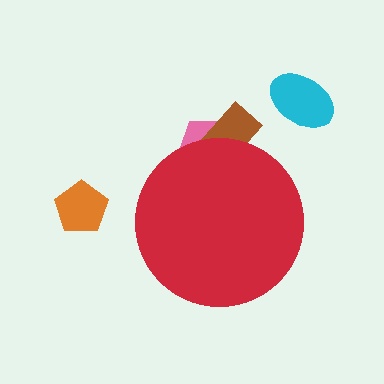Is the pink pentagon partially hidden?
Yes, the pink pentagon is partially hidden behind the red circle.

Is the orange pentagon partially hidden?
No, the orange pentagon is fully visible.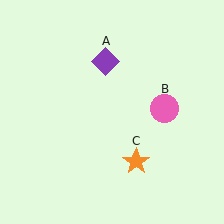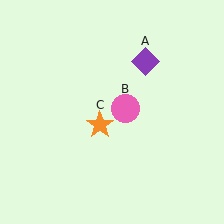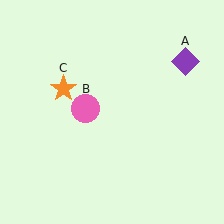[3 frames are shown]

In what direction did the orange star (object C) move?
The orange star (object C) moved up and to the left.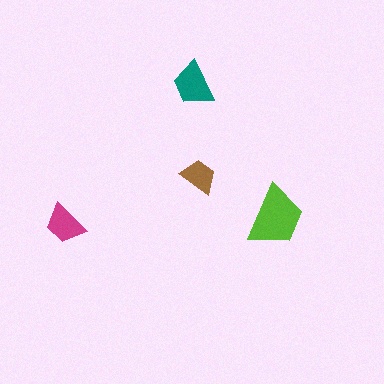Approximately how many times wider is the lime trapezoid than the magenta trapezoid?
About 1.5 times wider.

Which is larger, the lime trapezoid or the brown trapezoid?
The lime one.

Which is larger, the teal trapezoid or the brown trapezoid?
The teal one.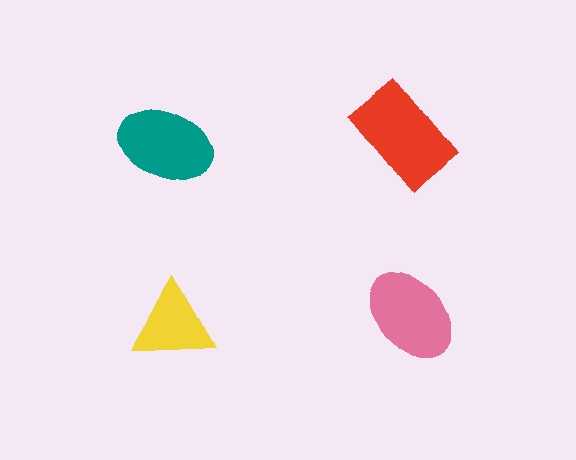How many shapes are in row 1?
2 shapes.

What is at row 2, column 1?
A yellow triangle.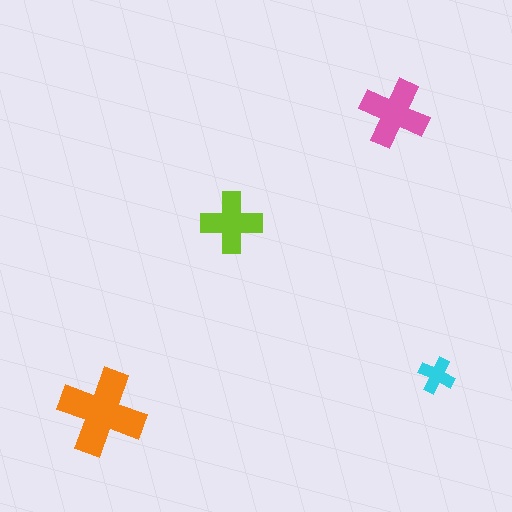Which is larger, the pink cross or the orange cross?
The orange one.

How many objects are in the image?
There are 4 objects in the image.